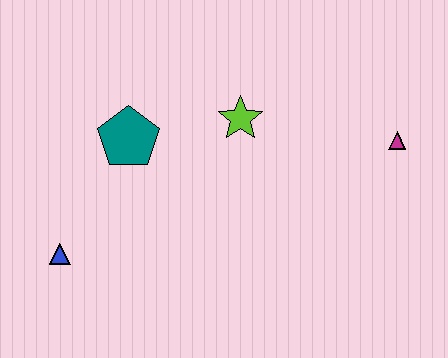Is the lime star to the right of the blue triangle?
Yes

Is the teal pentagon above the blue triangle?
Yes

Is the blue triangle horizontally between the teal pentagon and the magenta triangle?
No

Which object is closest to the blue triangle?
The teal pentagon is closest to the blue triangle.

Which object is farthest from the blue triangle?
The magenta triangle is farthest from the blue triangle.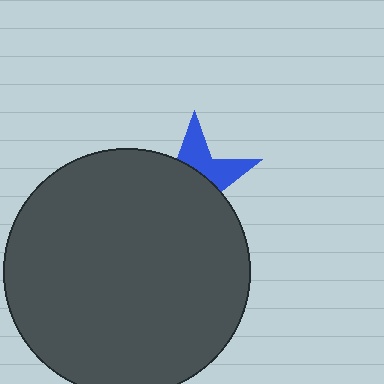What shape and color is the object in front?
The object in front is a dark gray circle.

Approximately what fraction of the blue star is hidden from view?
Roughly 65% of the blue star is hidden behind the dark gray circle.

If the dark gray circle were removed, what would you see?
You would see the complete blue star.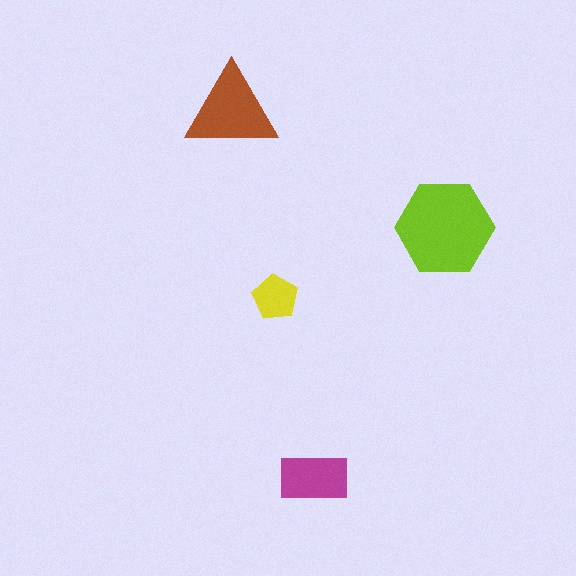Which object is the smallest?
The yellow pentagon.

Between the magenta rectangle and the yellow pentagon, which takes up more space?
The magenta rectangle.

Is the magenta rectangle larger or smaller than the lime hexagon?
Smaller.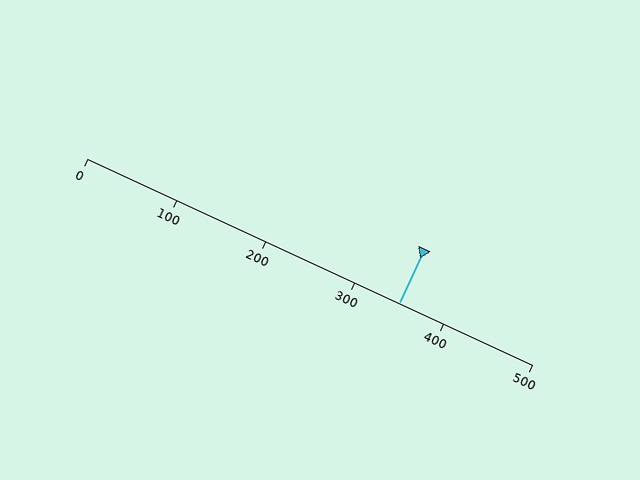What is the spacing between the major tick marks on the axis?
The major ticks are spaced 100 apart.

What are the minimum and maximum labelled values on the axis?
The axis runs from 0 to 500.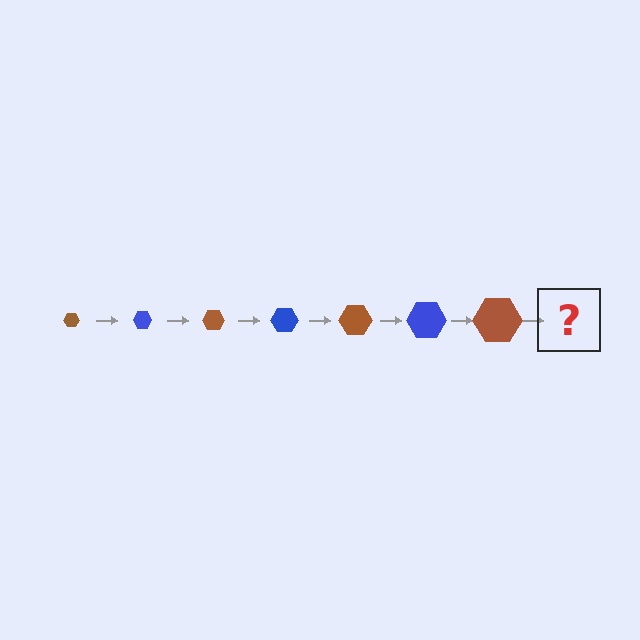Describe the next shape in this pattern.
It should be a blue hexagon, larger than the previous one.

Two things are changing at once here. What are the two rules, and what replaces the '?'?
The two rules are that the hexagon grows larger each step and the color cycles through brown and blue. The '?' should be a blue hexagon, larger than the previous one.